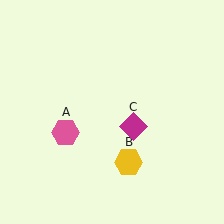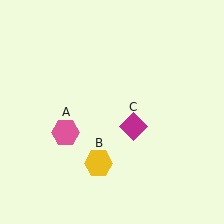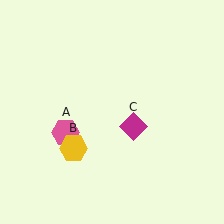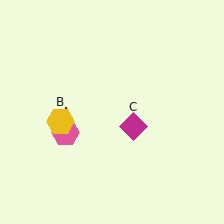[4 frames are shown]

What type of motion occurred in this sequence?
The yellow hexagon (object B) rotated clockwise around the center of the scene.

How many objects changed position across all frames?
1 object changed position: yellow hexagon (object B).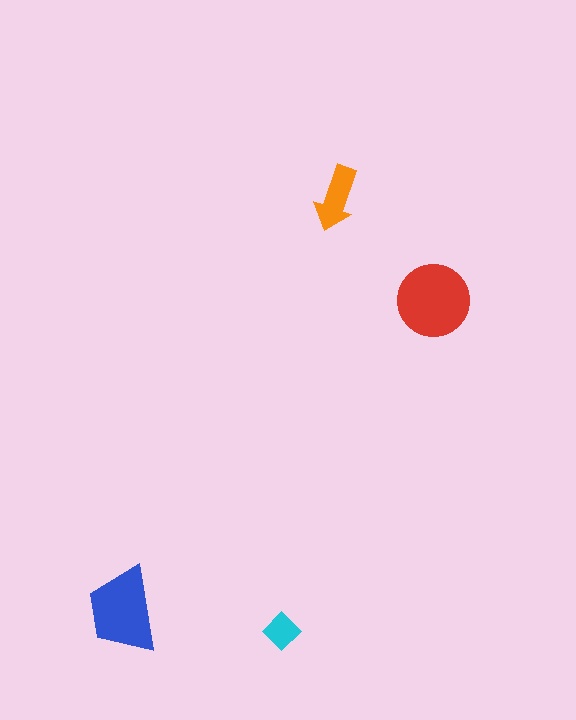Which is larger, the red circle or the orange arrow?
The red circle.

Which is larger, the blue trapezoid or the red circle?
The red circle.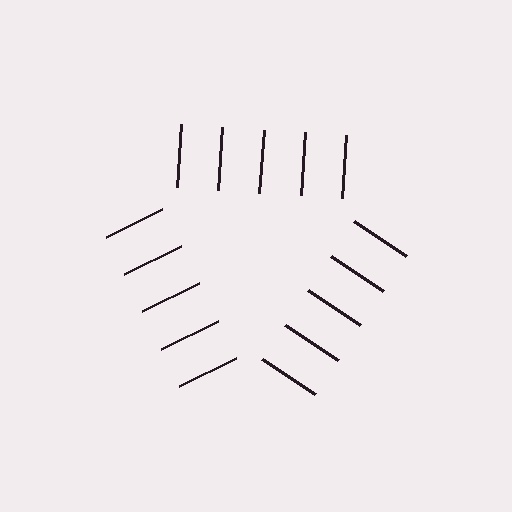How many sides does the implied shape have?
3 sides — the line-ends trace a triangle.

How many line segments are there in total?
15 — 5 along each of the 3 edges.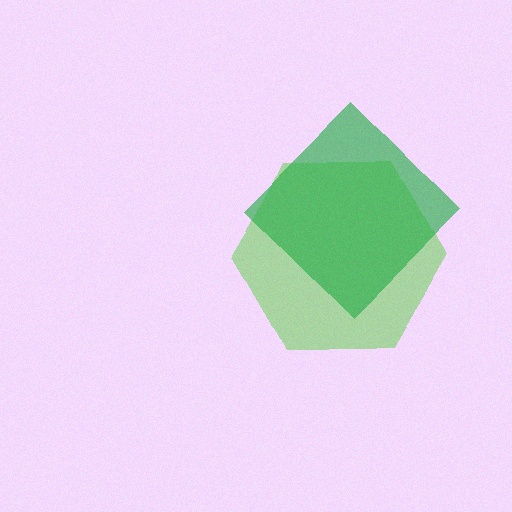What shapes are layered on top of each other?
The layered shapes are: a lime hexagon, a green diamond.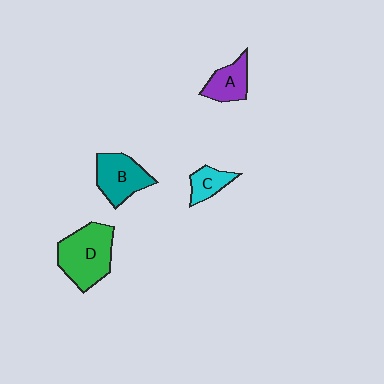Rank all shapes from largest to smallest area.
From largest to smallest: D (green), B (teal), A (purple), C (cyan).